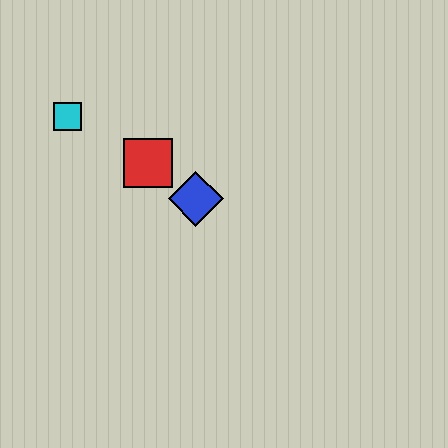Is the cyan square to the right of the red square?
No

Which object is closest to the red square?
The blue diamond is closest to the red square.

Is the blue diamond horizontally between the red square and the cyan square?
No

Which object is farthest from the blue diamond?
The cyan square is farthest from the blue diamond.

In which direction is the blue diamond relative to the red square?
The blue diamond is to the right of the red square.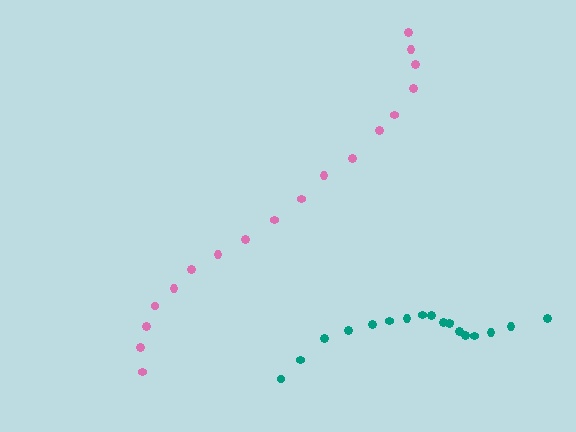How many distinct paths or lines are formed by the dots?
There are 2 distinct paths.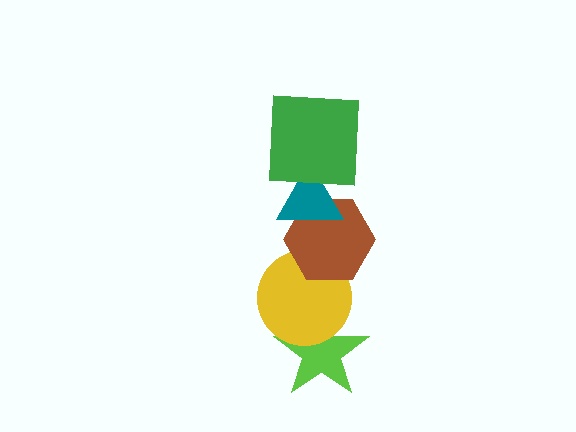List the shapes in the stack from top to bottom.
From top to bottom: the green square, the teal triangle, the brown hexagon, the yellow circle, the lime star.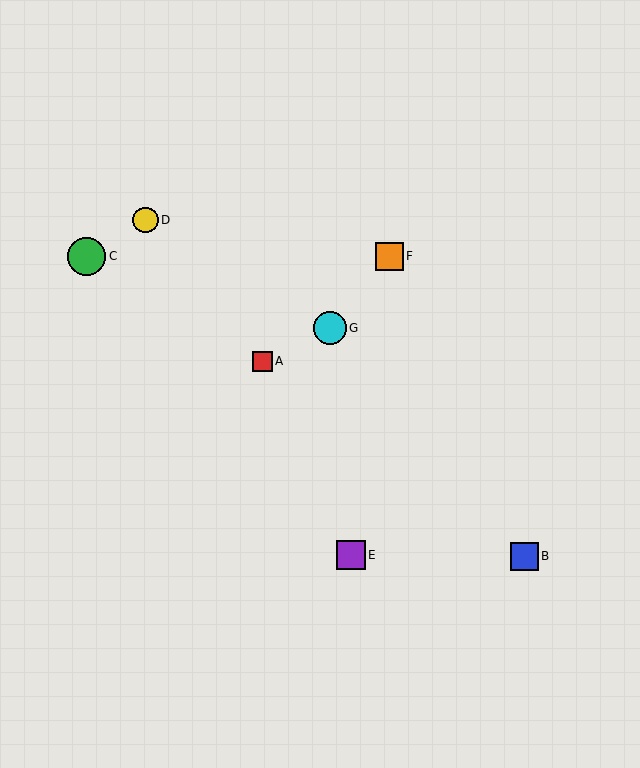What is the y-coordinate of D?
Object D is at y≈220.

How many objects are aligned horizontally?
2 objects (C, F) are aligned horizontally.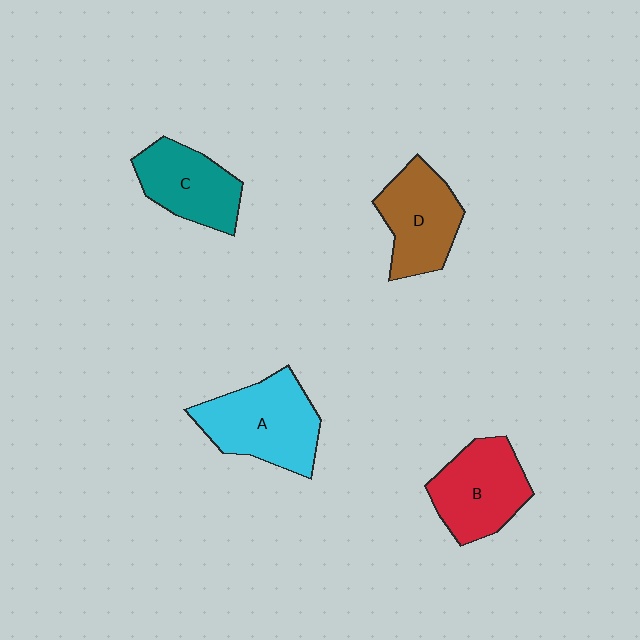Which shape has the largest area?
Shape A (cyan).